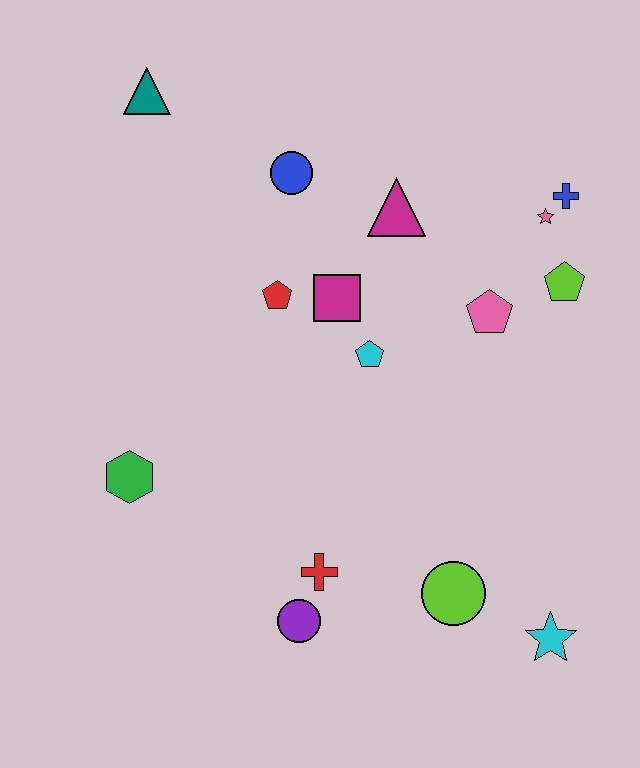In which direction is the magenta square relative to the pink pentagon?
The magenta square is to the left of the pink pentagon.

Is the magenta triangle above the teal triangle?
No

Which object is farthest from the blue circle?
The cyan star is farthest from the blue circle.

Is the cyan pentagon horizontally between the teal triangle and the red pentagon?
No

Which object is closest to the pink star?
The blue cross is closest to the pink star.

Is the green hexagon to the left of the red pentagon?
Yes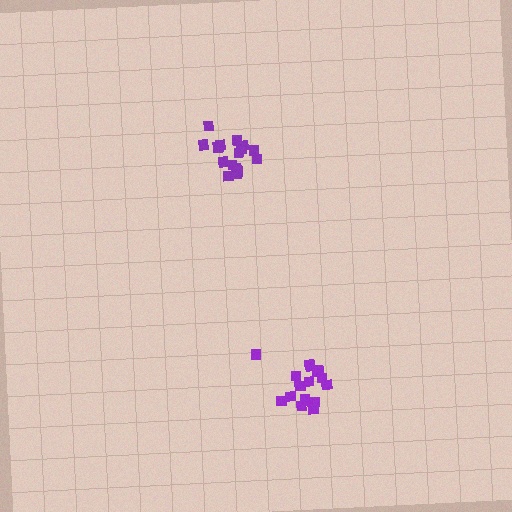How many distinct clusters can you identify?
There are 2 distinct clusters.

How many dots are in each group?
Group 1: 17 dots, Group 2: 16 dots (33 total).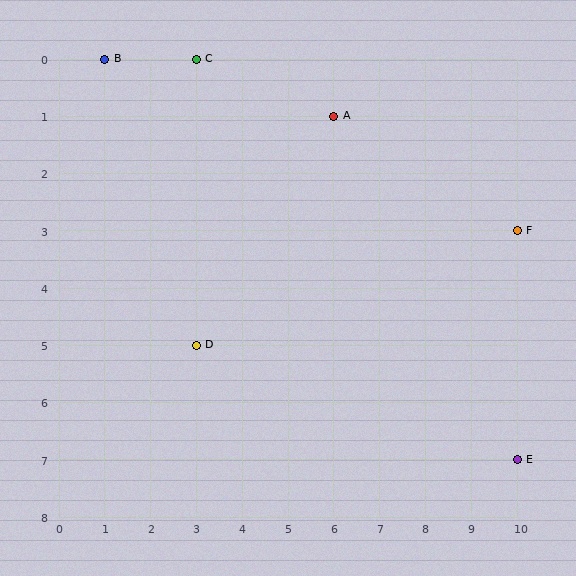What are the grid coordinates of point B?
Point B is at grid coordinates (1, 0).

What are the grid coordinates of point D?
Point D is at grid coordinates (3, 5).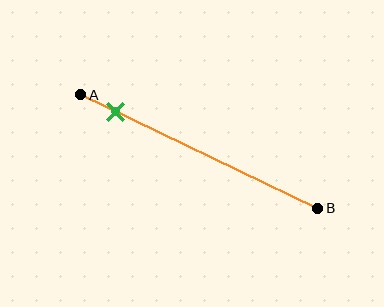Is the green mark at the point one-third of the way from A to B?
No, the mark is at about 15% from A, not at the 33% one-third point.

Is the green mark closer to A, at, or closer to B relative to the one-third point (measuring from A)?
The green mark is closer to point A than the one-third point of segment AB.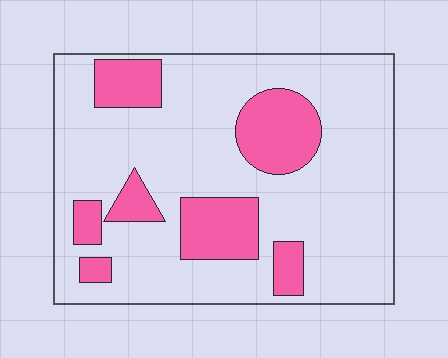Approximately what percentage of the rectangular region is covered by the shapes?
Approximately 25%.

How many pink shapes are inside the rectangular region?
7.